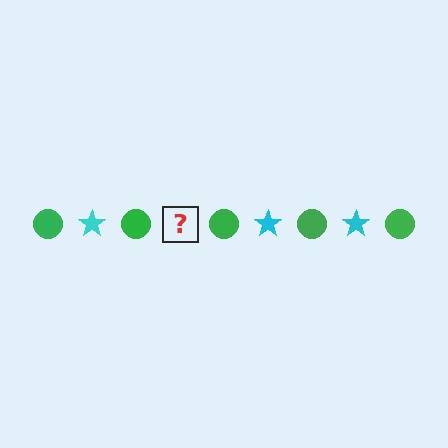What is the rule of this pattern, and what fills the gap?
The rule is that the pattern alternates between green circle and cyan star. The gap should be filled with a cyan star.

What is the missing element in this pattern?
The missing element is a cyan star.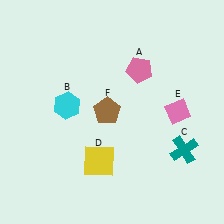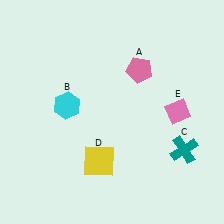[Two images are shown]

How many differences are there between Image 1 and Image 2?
There is 1 difference between the two images.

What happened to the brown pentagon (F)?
The brown pentagon (F) was removed in Image 2. It was in the top-left area of Image 1.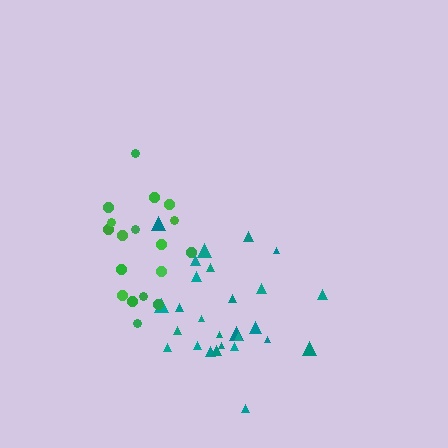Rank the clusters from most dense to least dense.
green, teal.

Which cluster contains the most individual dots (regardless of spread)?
Teal (27).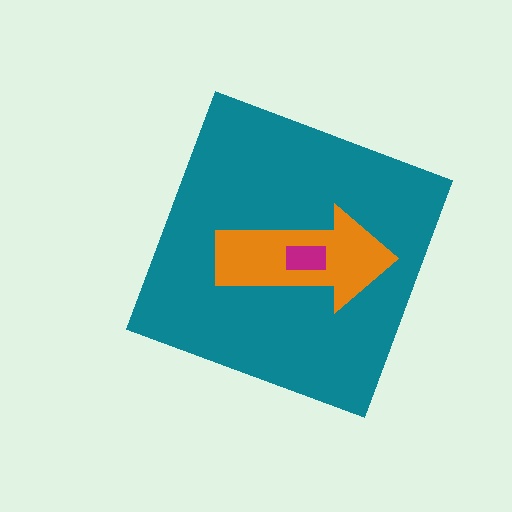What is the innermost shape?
The magenta rectangle.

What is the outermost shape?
The teal diamond.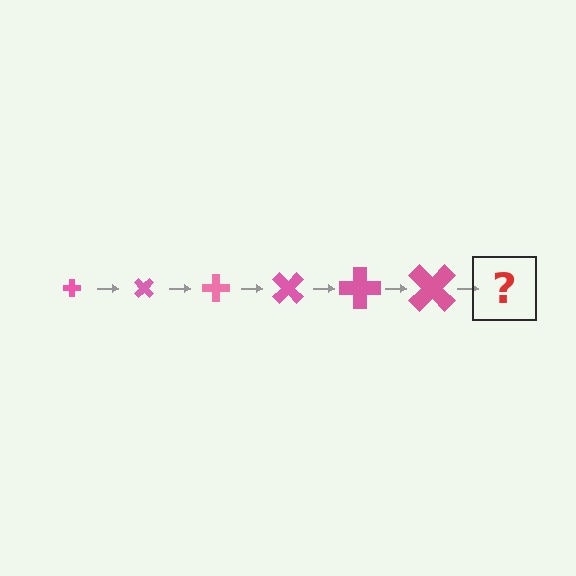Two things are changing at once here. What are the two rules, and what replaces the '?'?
The two rules are that the cross grows larger each step and it rotates 45 degrees each step. The '?' should be a cross, larger than the previous one and rotated 270 degrees from the start.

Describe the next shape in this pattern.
It should be a cross, larger than the previous one and rotated 270 degrees from the start.